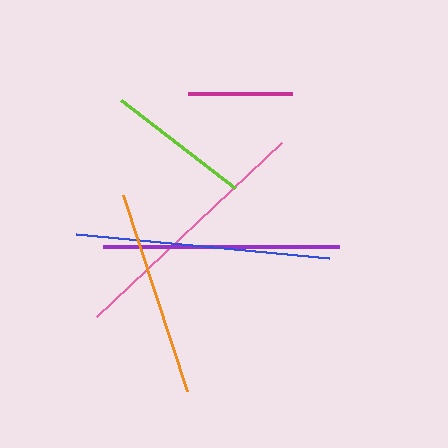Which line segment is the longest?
The blue line is the longest at approximately 255 pixels.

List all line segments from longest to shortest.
From longest to shortest: blue, pink, purple, orange, lime, magenta.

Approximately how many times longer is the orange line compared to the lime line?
The orange line is approximately 1.4 times the length of the lime line.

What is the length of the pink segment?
The pink segment is approximately 254 pixels long.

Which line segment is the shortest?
The magenta line is the shortest at approximately 104 pixels.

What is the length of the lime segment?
The lime segment is approximately 143 pixels long.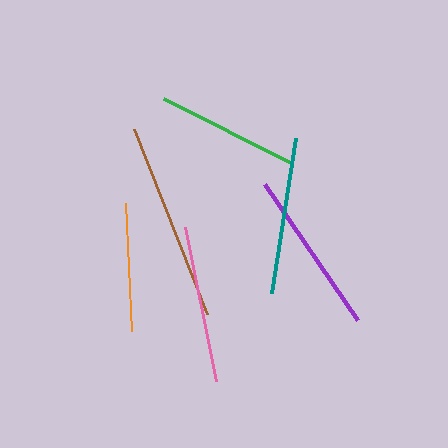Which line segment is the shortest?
The orange line is the shortest at approximately 128 pixels.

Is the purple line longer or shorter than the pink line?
The purple line is longer than the pink line.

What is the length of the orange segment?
The orange segment is approximately 128 pixels long.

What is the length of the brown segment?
The brown segment is approximately 199 pixels long.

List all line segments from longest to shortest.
From longest to shortest: brown, purple, pink, teal, green, orange.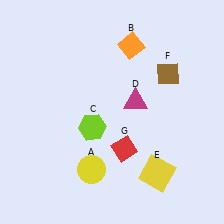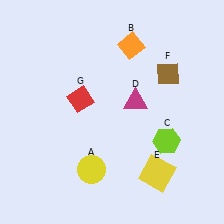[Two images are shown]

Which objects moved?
The objects that moved are: the lime hexagon (C), the red diamond (G).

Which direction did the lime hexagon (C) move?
The lime hexagon (C) moved right.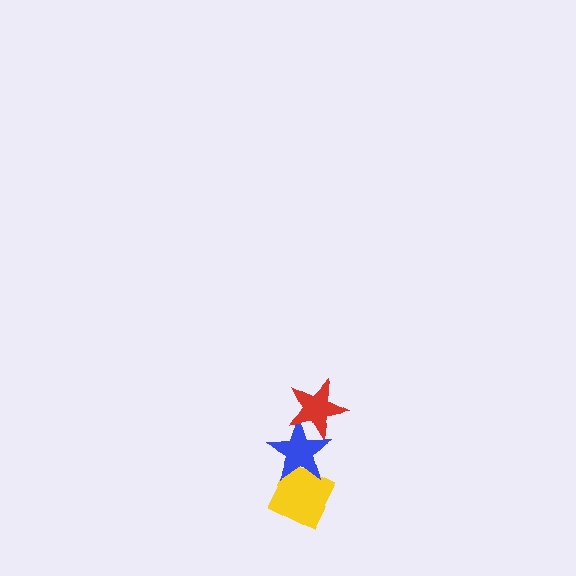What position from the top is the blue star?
The blue star is 2nd from the top.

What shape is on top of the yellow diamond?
The blue star is on top of the yellow diamond.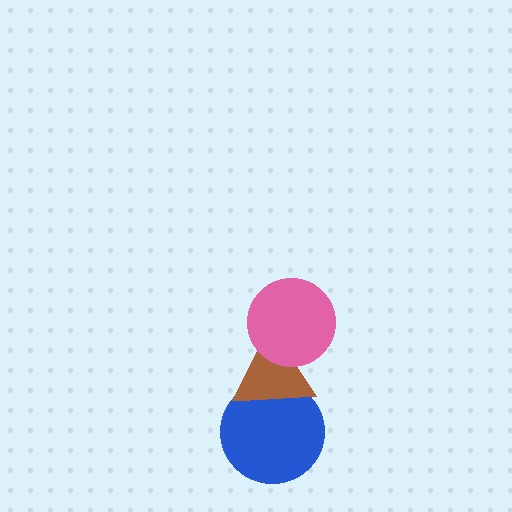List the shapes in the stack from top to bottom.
From top to bottom: the pink circle, the brown triangle, the blue circle.